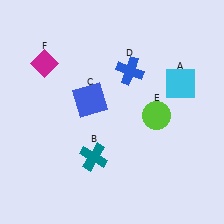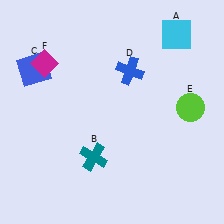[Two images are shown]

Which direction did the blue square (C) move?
The blue square (C) moved left.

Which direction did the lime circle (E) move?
The lime circle (E) moved right.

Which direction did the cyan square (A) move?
The cyan square (A) moved up.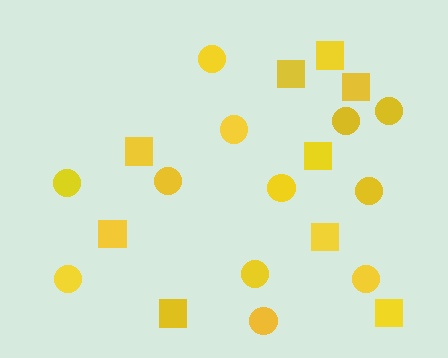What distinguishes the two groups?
There are 2 groups: one group of circles (12) and one group of squares (9).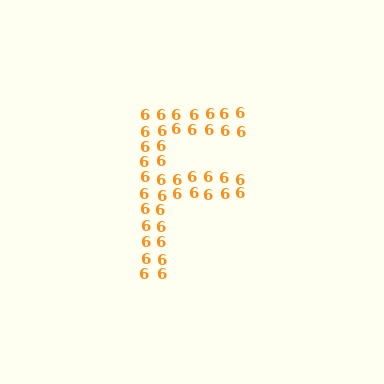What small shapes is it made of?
It is made of small digit 6's.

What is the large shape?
The large shape is the letter F.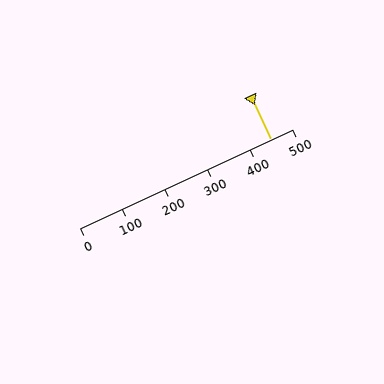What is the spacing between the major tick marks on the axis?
The major ticks are spaced 100 apart.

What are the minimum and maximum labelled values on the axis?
The axis runs from 0 to 500.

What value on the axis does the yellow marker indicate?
The marker indicates approximately 450.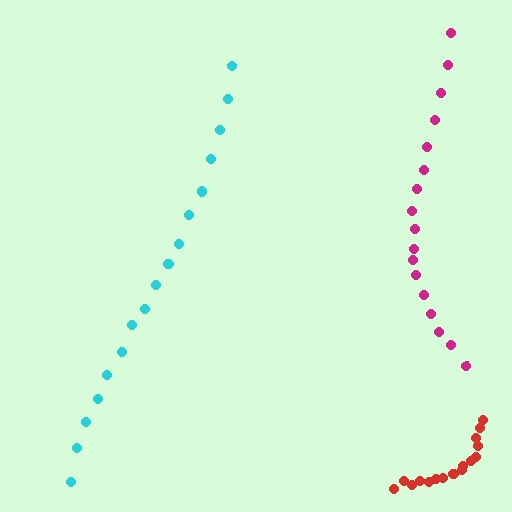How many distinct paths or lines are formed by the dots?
There are 3 distinct paths.